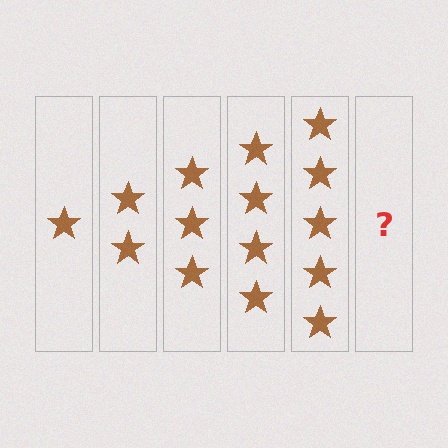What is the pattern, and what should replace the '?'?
The pattern is that each step adds one more star. The '?' should be 6 stars.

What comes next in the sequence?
The next element should be 6 stars.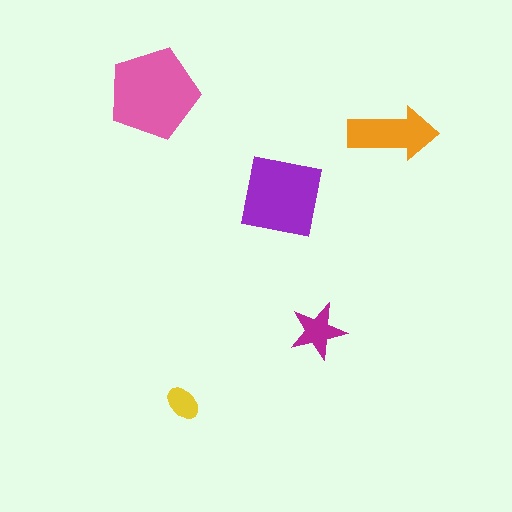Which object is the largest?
The pink pentagon.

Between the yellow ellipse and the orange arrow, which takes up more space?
The orange arrow.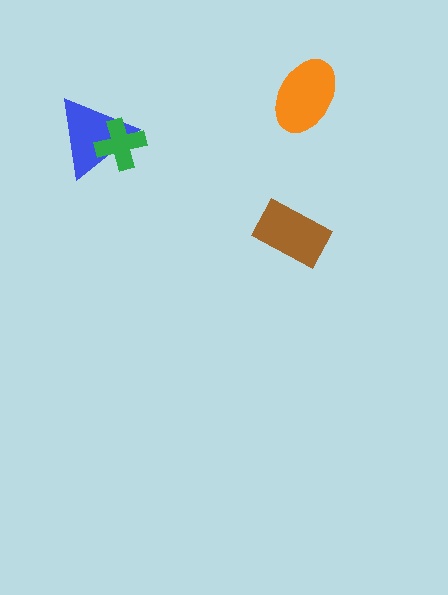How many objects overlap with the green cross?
1 object overlaps with the green cross.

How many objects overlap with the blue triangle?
1 object overlaps with the blue triangle.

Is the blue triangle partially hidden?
Yes, it is partially covered by another shape.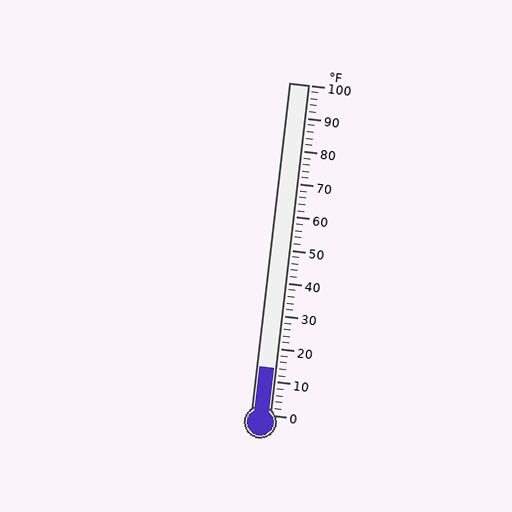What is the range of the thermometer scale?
The thermometer scale ranges from 0°F to 100°F.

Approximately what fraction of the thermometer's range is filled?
The thermometer is filled to approximately 15% of its range.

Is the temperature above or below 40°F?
The temperature is below 40°F.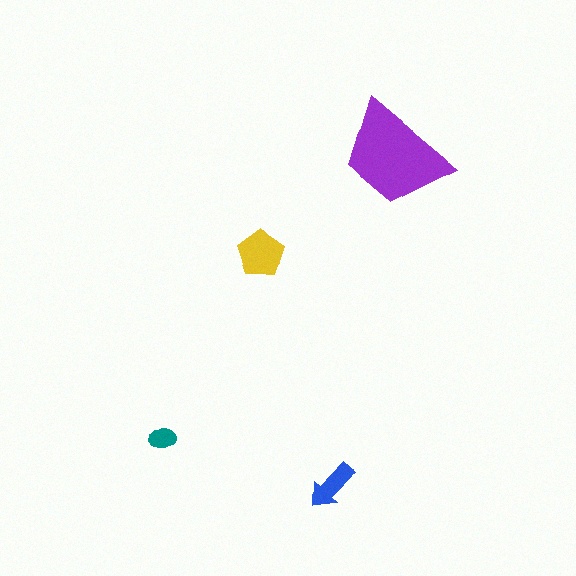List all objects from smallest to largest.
The teal ellipse, the blue arrow, the yellow pentagon, the purple trapezoid.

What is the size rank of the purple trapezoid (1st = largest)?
1st.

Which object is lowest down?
The blue arrow is bottommost.